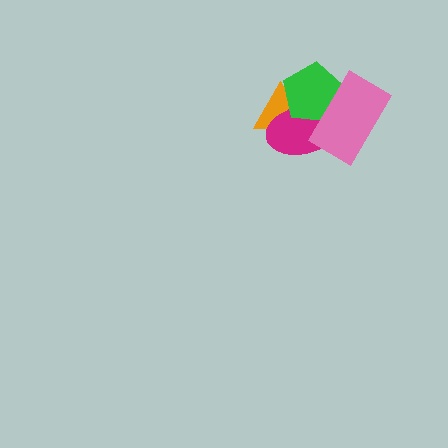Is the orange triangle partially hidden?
Yes, it is partially covered by another shape.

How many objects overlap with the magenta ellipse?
3 objects overlap with the magenta ellipse.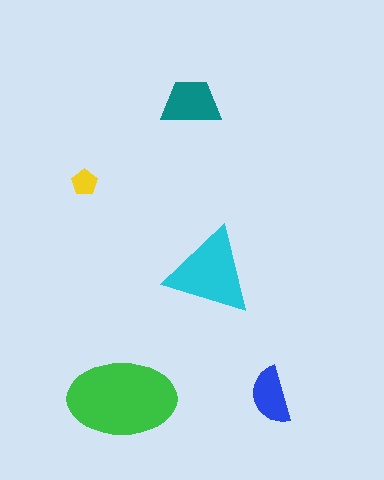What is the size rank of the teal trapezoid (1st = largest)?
3rd.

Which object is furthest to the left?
The yellow pentagon is leftmost.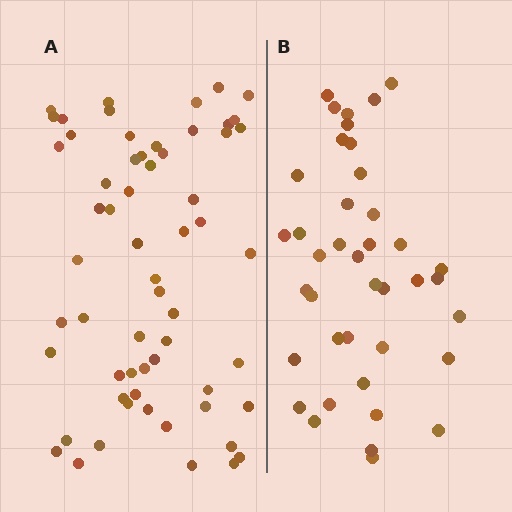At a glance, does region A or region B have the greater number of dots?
Region A (the left region) has more dots.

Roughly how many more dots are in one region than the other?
Region A has approximately 20 more dots than region B.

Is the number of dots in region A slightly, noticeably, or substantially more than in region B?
Region A has substantially more. The ratio is roughly 1.5 to 1.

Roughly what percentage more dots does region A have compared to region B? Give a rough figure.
About 50% more.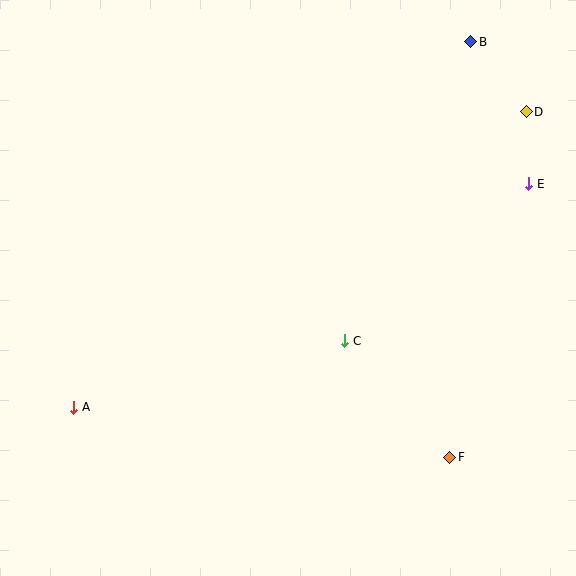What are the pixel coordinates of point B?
Point B is at (471, 42).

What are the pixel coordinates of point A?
Point A is at (74, 407).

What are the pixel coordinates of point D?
Point D is at (526, 112).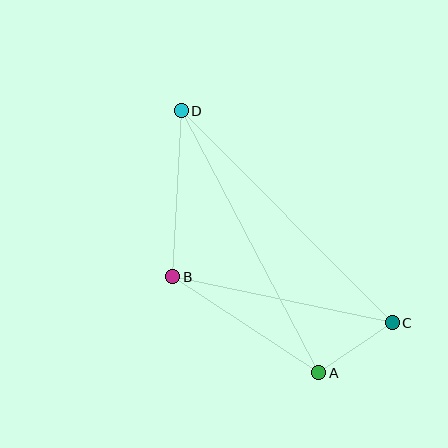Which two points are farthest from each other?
Points C and D are farthest from each other.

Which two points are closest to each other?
Points A and C are closest to each other.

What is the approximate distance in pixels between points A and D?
The distance between A and D is approximately 296 pixels.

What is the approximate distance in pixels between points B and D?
The distance between B and D is approximately 166 pixels.